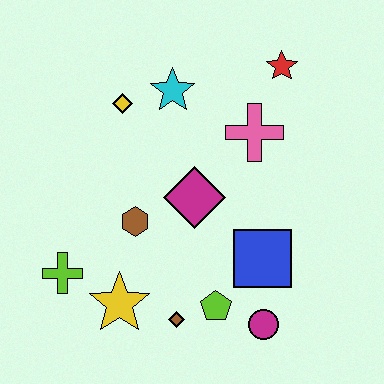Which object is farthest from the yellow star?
The red star is farthest from the yellow star.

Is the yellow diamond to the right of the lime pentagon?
No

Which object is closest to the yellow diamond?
The cyan star is closest to the yellow diamond.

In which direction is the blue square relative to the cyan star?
The blue square is below the cyan star.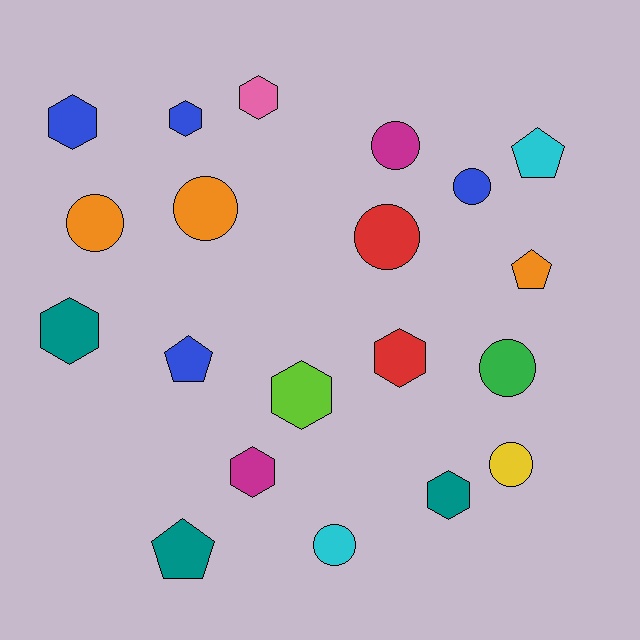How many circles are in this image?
There are 8 circles.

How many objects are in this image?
There are 20 objects.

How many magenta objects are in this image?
There are 2 magenta objects.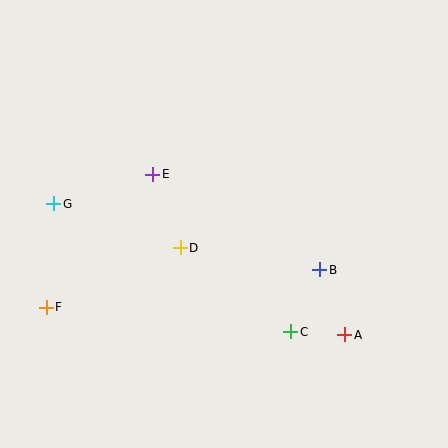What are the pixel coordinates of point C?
Point C is at (291, 332).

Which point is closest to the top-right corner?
Point B is closest to the top-right corner.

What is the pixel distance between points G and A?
The distance between G and A is 319 pixels.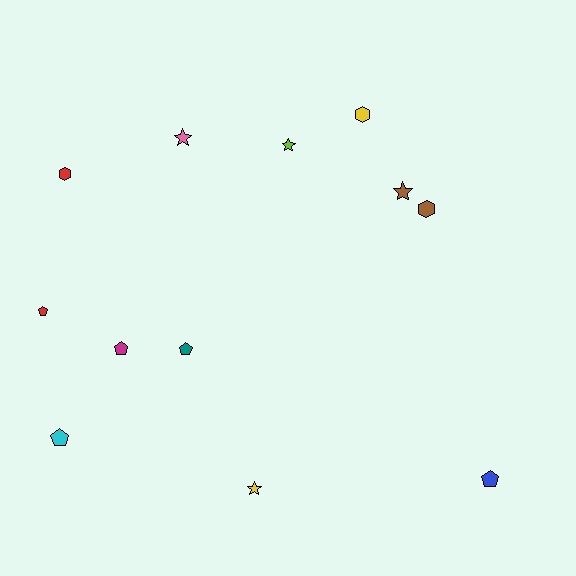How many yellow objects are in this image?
There are 2 yellow objects.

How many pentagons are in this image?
There are 5 pentagons.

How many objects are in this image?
There are 12 objects.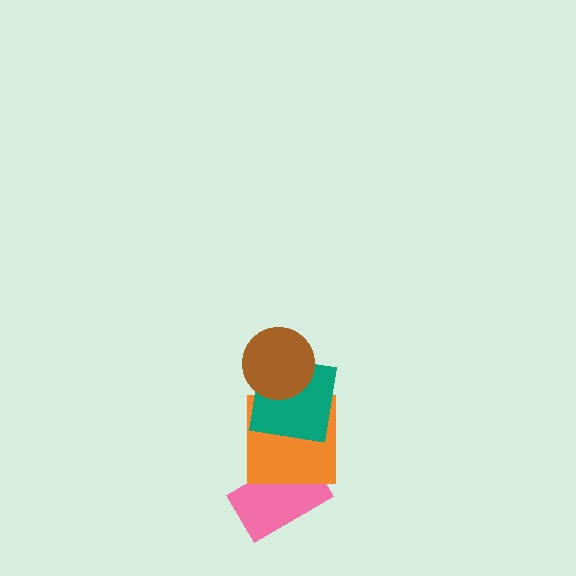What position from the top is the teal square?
The teal square is 2nd from the top.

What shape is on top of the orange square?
The teal square is on top of the orange square.